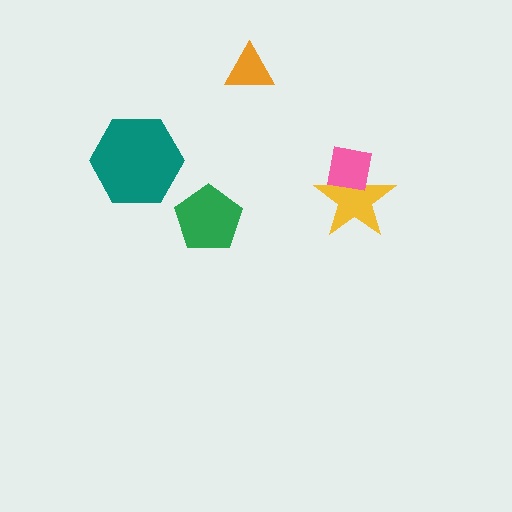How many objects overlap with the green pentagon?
0 objects overlap with the green pentagon.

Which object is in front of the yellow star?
The pink square is in front of the yellow star.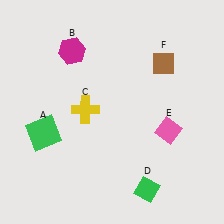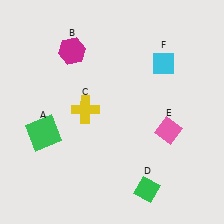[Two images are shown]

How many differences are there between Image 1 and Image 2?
There is 1 difference between the two images.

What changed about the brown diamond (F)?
In Image 1, F is brown. In Image 2, it changed to cyan.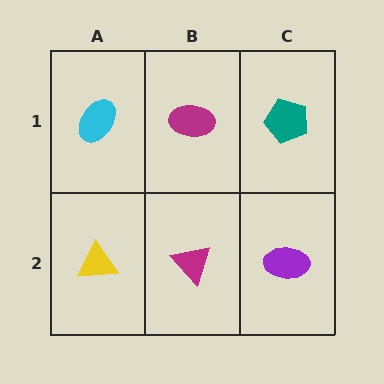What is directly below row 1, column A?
A yellow triangle.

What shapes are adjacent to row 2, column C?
A teal pentagon (row 1, column C), a magenta triangle (row 2, column B).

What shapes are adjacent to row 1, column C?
A purple ellipse (row 2, column C), a magenta ellipse (row 1, column B).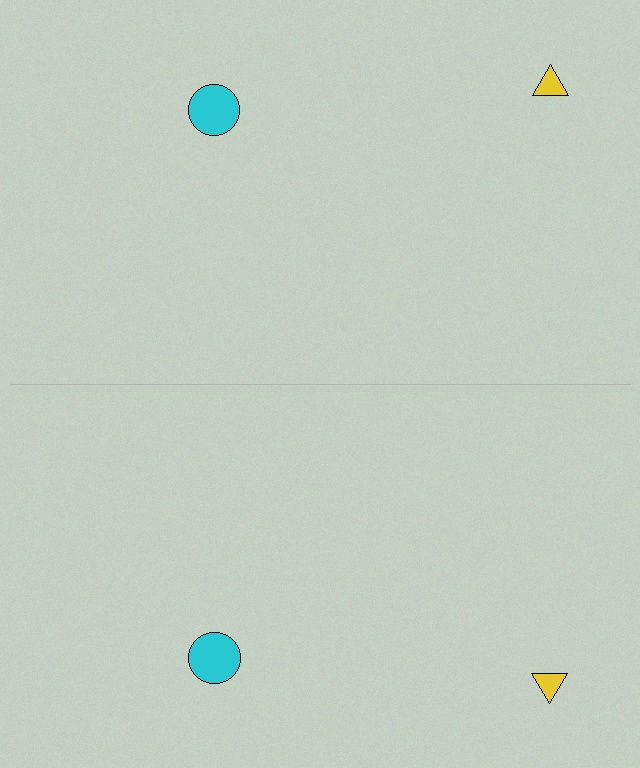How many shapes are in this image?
There are 4 shapes in this image.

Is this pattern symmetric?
Yes, this pattern has bilateral (reflection) symmetry.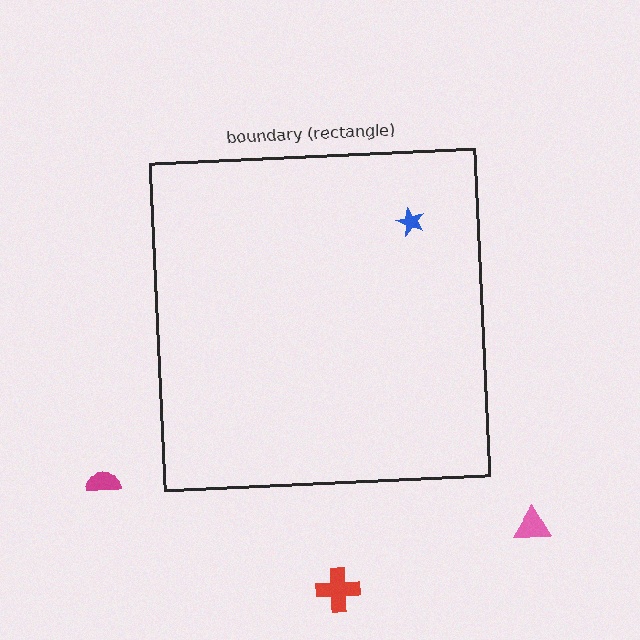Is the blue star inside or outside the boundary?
Inside.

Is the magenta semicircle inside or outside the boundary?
Outside.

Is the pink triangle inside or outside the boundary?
Outside.